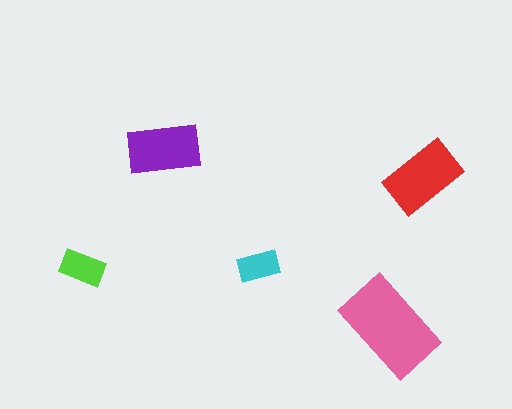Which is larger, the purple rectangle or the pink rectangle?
The pink one.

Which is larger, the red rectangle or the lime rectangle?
The red one.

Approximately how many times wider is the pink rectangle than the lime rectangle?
About 2 times wider.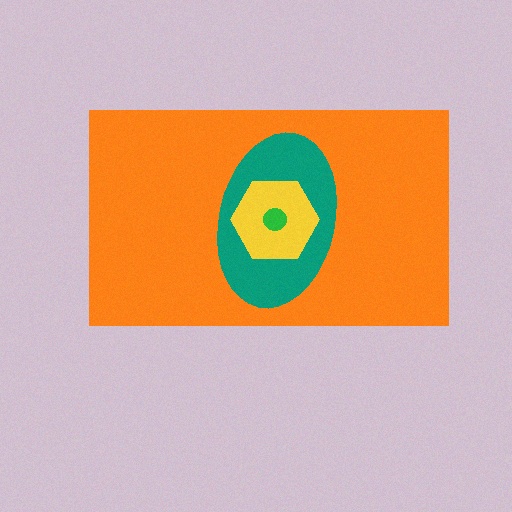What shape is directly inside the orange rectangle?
The teal ellipse.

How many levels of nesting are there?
4.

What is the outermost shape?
The orange rectangle.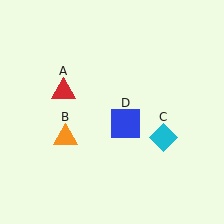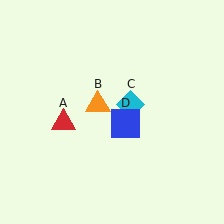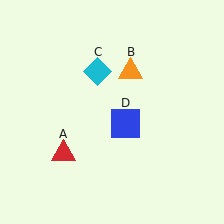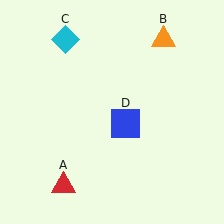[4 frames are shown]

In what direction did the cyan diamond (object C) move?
The cyan diamond (object C) moved up and to the left.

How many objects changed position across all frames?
3 objects changed position: red triangle (object A), orange triangle (object B), cyan diamond (object C).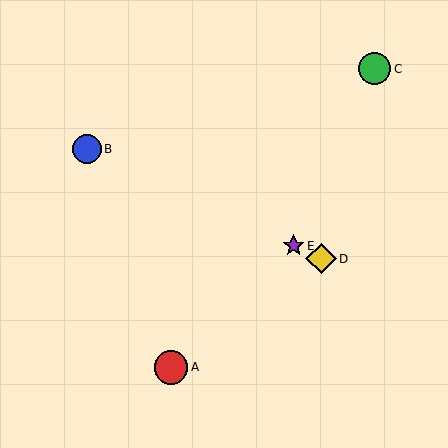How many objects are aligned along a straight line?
3 objects (B, D, E) are aligned along a straight line.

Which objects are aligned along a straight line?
Objects B, D, E are aligned along a straight line.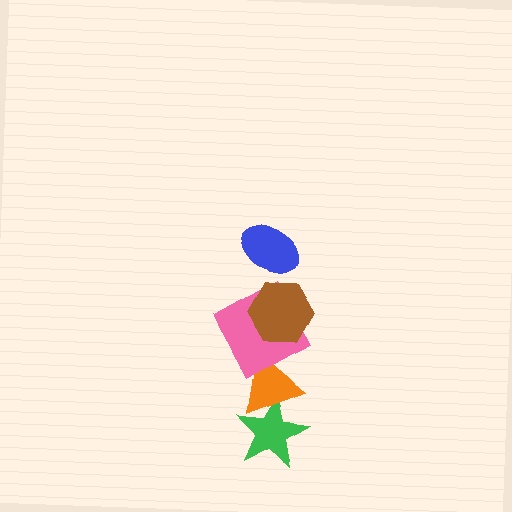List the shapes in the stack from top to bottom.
From top to bottom: the blue ellipse, the brown hexagon, the pink square, the orange triangle, the green star.